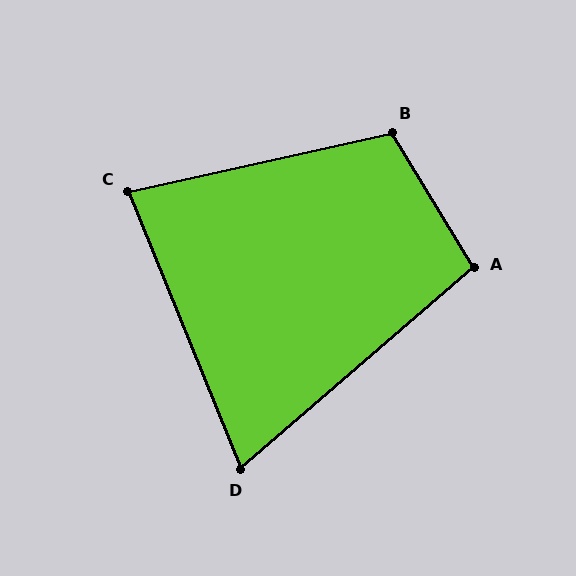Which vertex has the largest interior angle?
B, at approximately 109 degrees.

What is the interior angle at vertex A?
Approximately 100 degrees (obtuse).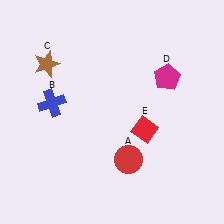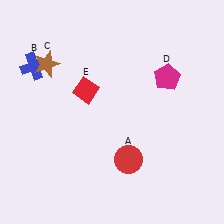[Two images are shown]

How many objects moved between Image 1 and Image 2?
2 objects moved between the two images.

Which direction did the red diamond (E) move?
The red diamond (E) moved left.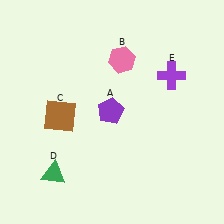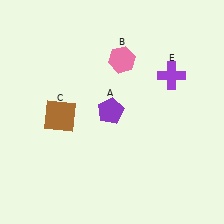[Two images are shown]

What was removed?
The green triangle (D) was removed in Image 2.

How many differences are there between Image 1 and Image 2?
There is 1 difference between the two images.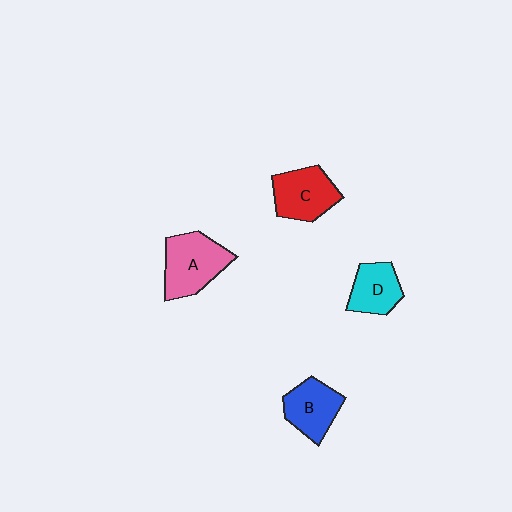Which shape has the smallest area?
Shape D (cyan).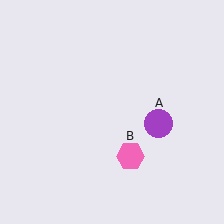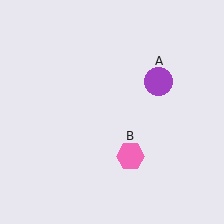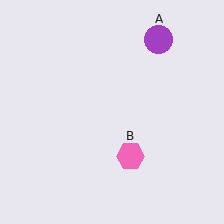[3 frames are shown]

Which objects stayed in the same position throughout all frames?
Pink hexagon (object B) remained stationary.